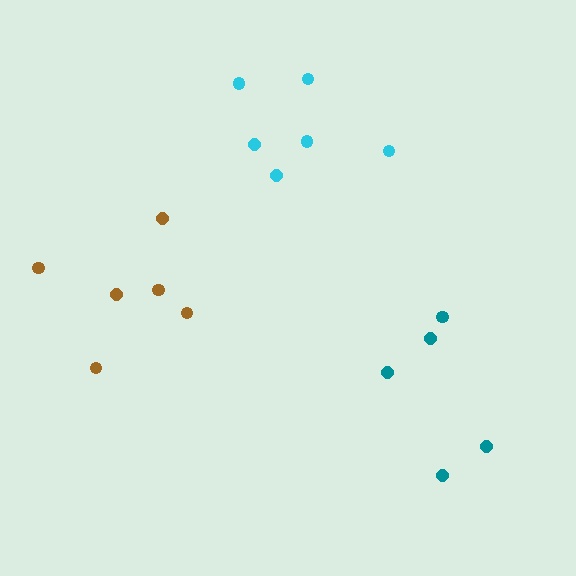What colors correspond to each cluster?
The clusters are colored: teal, brown, cyan.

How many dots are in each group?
Group 1: 5 dots, Group 2: 6 dots, Group 3: 6 dots (17 total).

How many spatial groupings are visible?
There are 3 spatial groupings.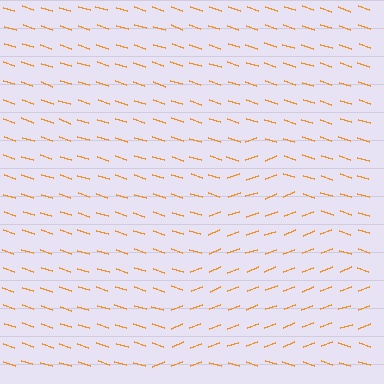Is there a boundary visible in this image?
Yes, there is a texture boundary formed by a change in line orientation.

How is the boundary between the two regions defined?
The boundary is defined purely by a change in line orientation (approximately 38 degrees difference). All lines are the same color and thickness.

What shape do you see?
I see a triangle.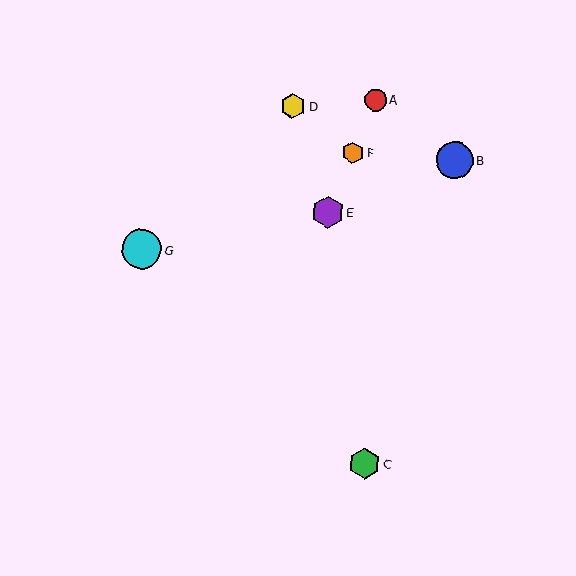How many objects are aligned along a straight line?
3 objects (A, E, F) are aligned along a straight line.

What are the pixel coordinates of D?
Object D is at (293, 106).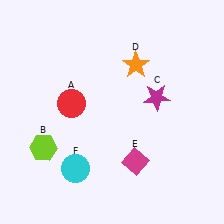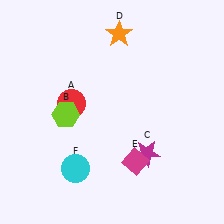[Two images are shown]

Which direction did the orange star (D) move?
The orange star (D) moved up.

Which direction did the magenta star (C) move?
The magenta star (C) moved down.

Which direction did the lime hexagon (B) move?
The lime hexagon (B) moved up.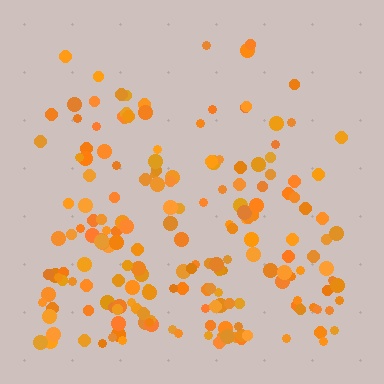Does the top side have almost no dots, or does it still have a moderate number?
Still a moderate number, just noticeably fewer than the bottom.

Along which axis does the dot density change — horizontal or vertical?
Vertical.